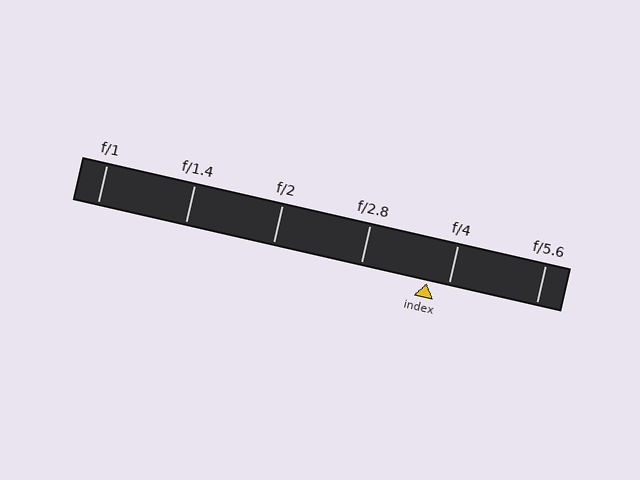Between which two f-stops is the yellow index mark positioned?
The index mark is between f/2.8 and f/4.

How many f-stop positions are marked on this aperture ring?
There are 6 f-stop positions marked.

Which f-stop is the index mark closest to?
The index mark is closest to f/4.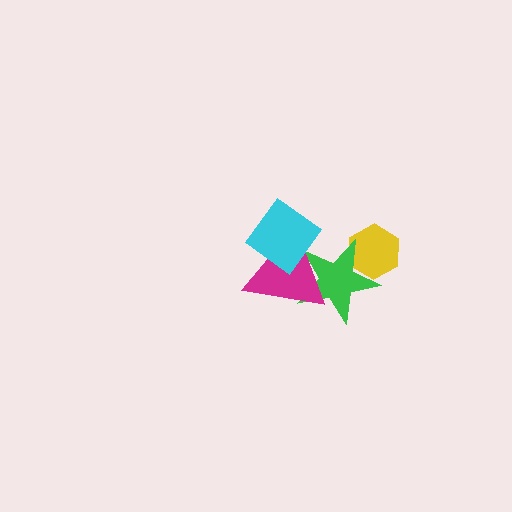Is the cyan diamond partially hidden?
No, no other shape covers it.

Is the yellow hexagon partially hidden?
Yes, it is partially covered by another shape.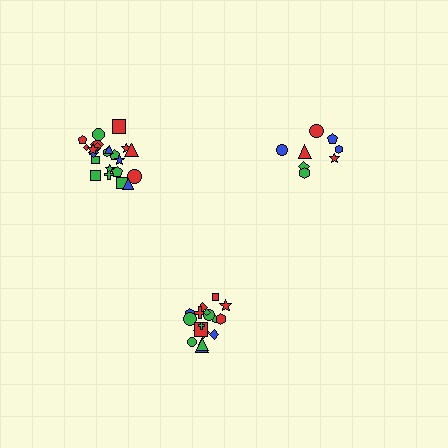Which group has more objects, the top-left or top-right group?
The top-left group.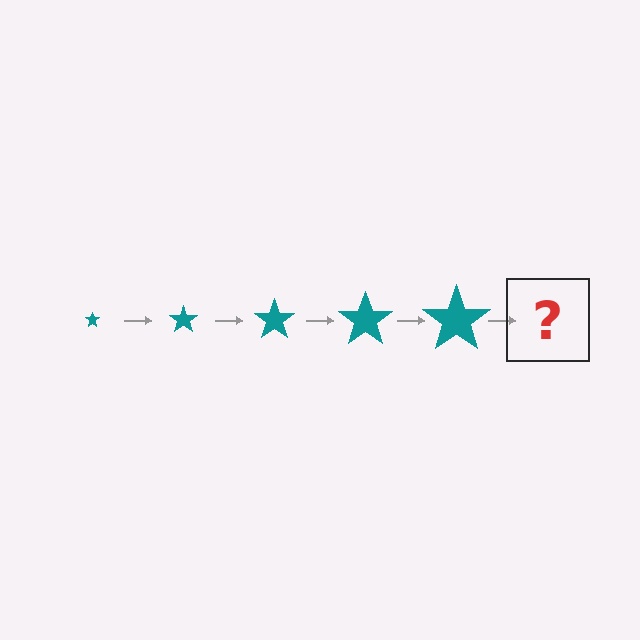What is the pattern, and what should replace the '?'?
The pattern is that the star gets progressively larger each step. The '?' should be a teal star, larger than the previous one.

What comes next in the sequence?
The next element should be a teal star, larger than the previous one.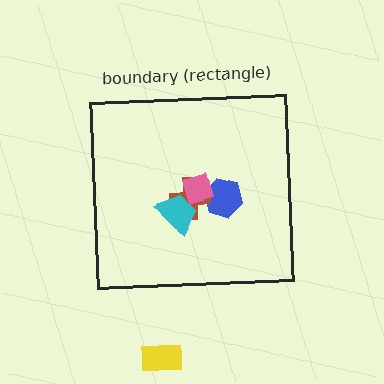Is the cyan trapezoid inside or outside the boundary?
Inside.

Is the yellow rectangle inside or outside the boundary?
Outside.